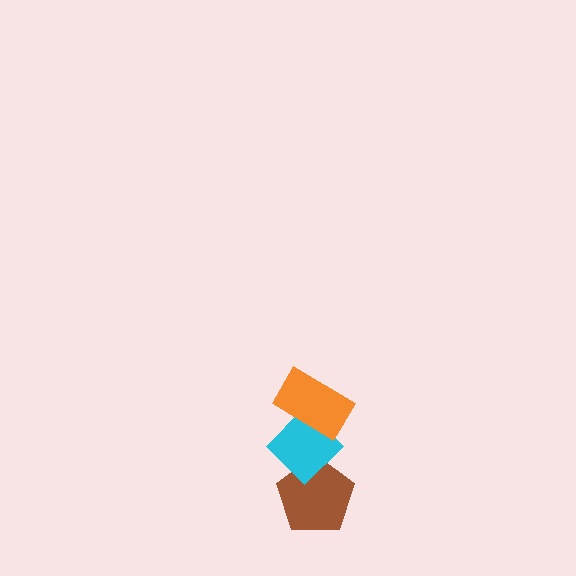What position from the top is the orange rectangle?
The orange rectangle is 1st from the top.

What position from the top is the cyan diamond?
The cyan diamond is 2nd from the top.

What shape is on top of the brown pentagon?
The cyan diamond is on top of the brown pentagon.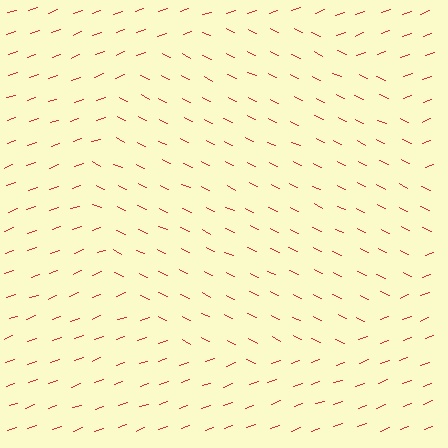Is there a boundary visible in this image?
Yes, there is a texture boundary formed by a change in line orientation.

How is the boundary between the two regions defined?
The boundary is defined purely by a change in line orientation (approximately 45 degrees difference). All lines are the same color and thickness.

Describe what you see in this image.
The image is filled with small red line segments. A circle region in the image has lines oriented differently from the surrounding lines, creating a visible texture boundary.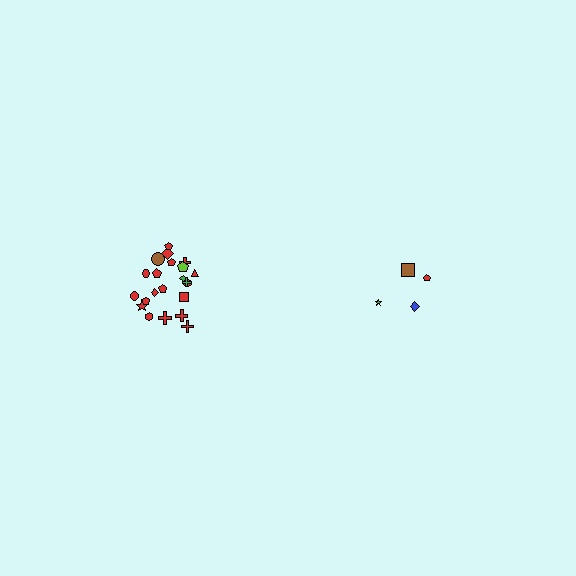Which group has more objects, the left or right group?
The left group.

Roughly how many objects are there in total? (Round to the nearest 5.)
Roughly 25 objects in total.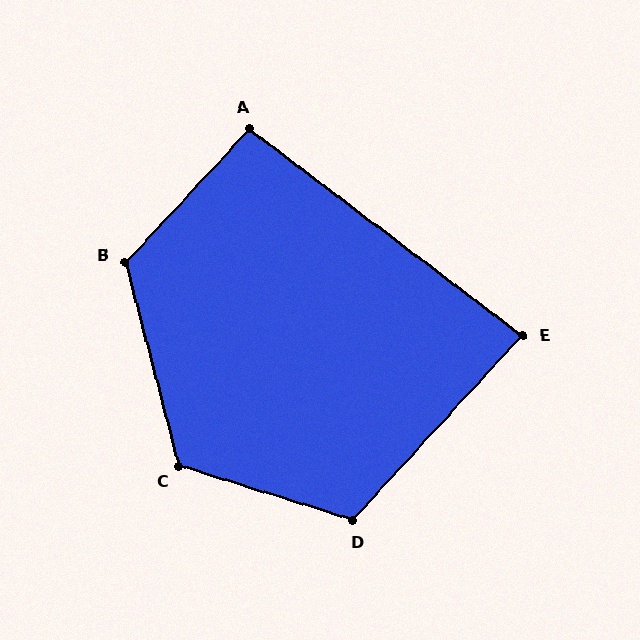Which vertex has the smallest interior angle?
E, at approximately 85 degrees.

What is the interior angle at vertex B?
Approximately 122 degrees (obtuse).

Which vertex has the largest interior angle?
C, at approximately 122 degrees.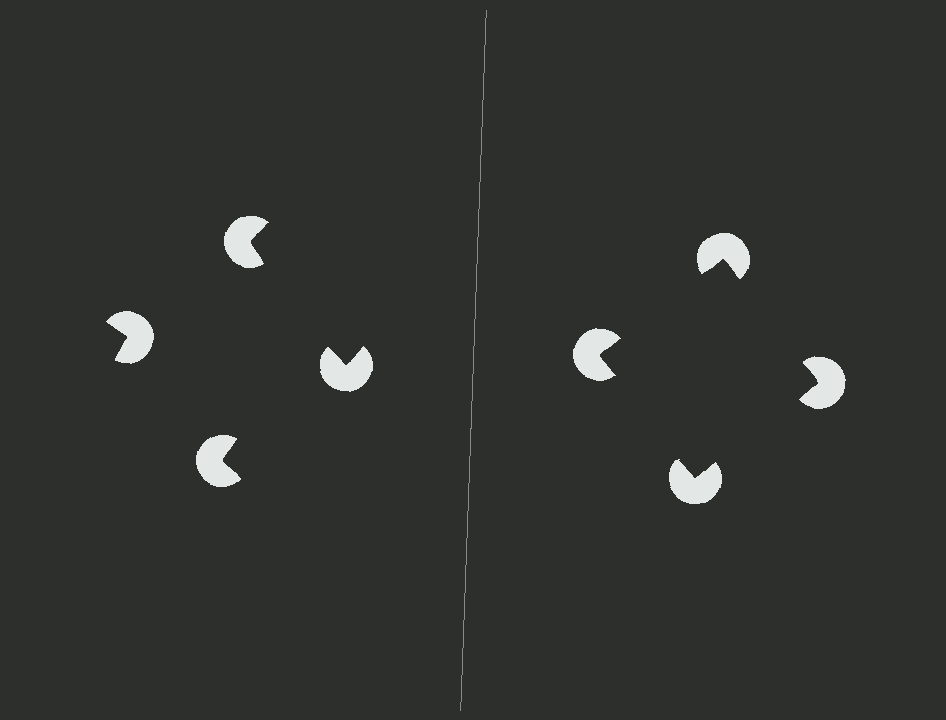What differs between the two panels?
The pac-man discs are positioned identically on both sides; only the wedge orientations differ. On the right they align to a square; on the left they are misaligned.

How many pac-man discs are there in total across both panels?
8 — 4 on each side.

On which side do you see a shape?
An illusory square appears on the right side. On the left side the wedge cuts are rotated, so no coherent shape forms.